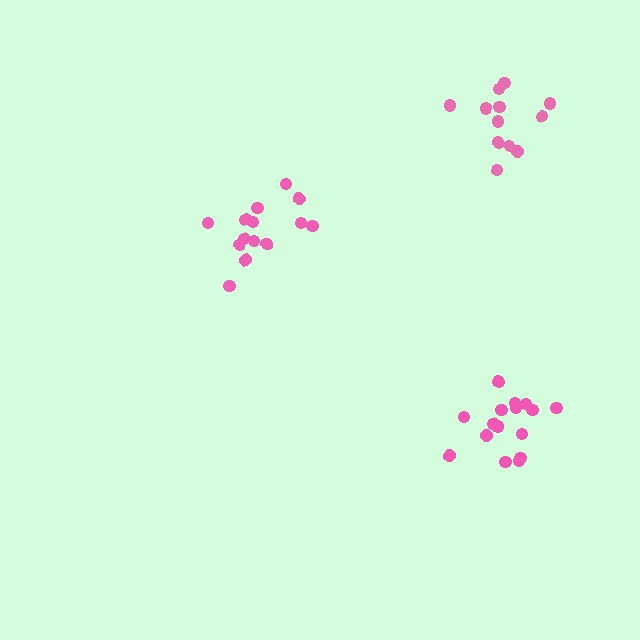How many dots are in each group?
Group 1: 14 dots, Group 2: 17 dots, Group 3: 12 dots (43 total).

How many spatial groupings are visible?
There are 3 spatial groupings.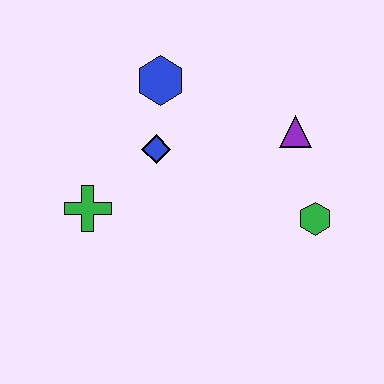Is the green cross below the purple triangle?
Yes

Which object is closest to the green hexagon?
The purple triangle is closest to the green hexagon.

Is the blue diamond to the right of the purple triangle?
No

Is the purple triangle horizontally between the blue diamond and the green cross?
No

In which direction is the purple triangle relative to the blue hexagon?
The purple triangle is to the right of the blue hexagon.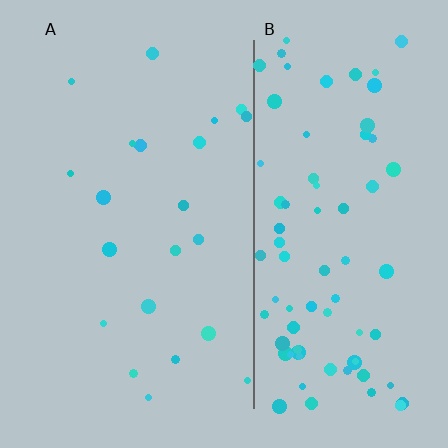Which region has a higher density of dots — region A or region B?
B (the right).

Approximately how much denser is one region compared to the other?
Approximately 3.9× — region B over region A.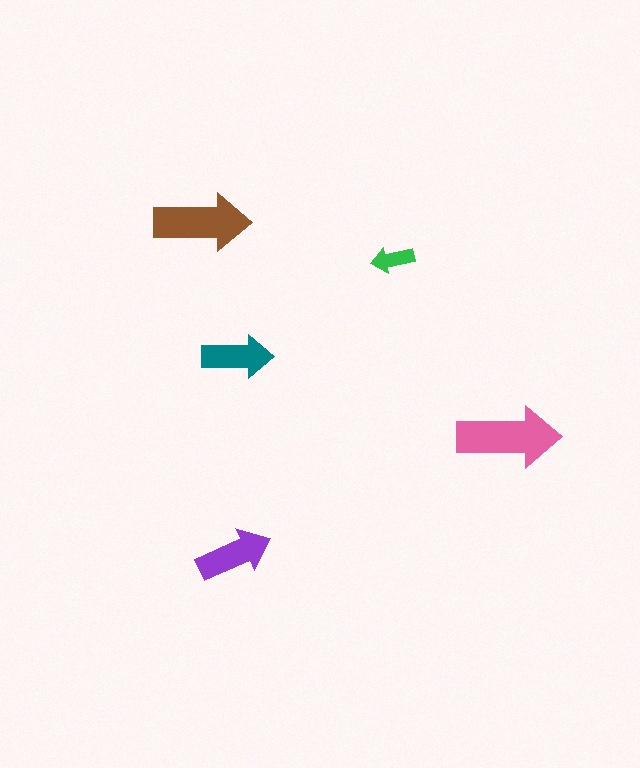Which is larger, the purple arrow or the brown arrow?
The brown one.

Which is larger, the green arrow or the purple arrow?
The purple one.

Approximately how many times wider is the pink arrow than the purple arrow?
About 1.5 times wider.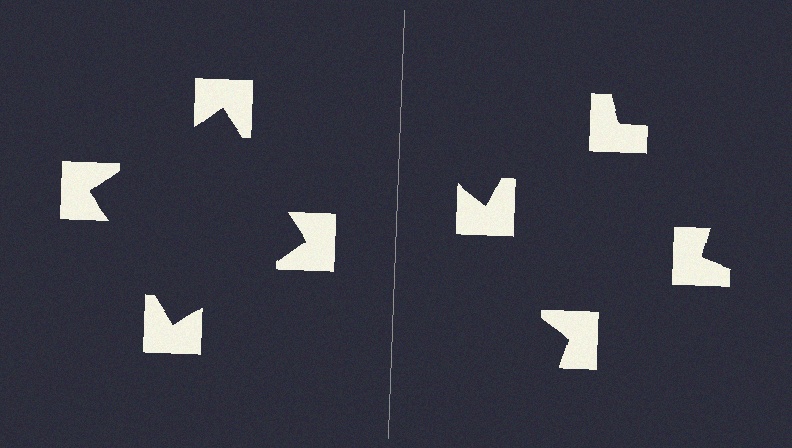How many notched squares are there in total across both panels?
8 — 4 on each side.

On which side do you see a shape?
An illusory square appears on the left side. On the right side the wedge cuts are rotated, so no coherent shape forms.